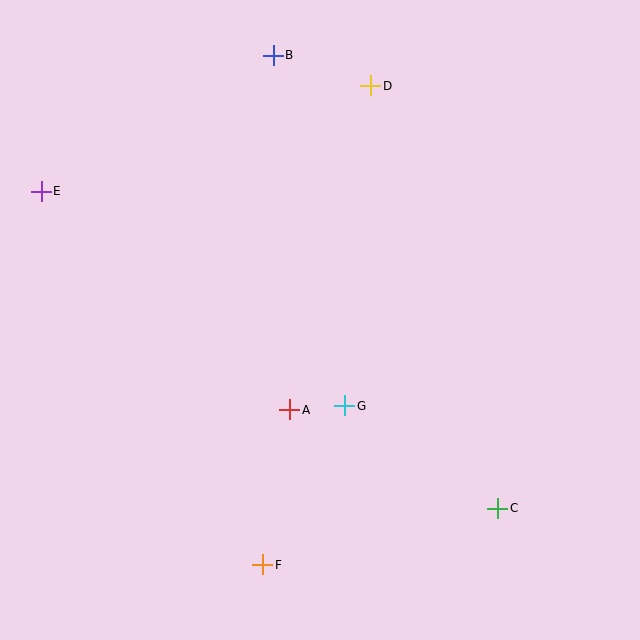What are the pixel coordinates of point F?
Point F is at (263, 565).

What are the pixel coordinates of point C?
Point C is at (498, 508).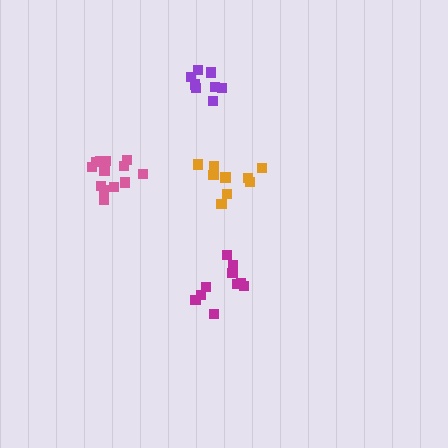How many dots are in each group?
Group 1: 9 dots, Group 2: 13 dots, Group 3: 10 dots, Group 4: 8 dots (40 total).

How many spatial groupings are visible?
There are 4 spatial groupings.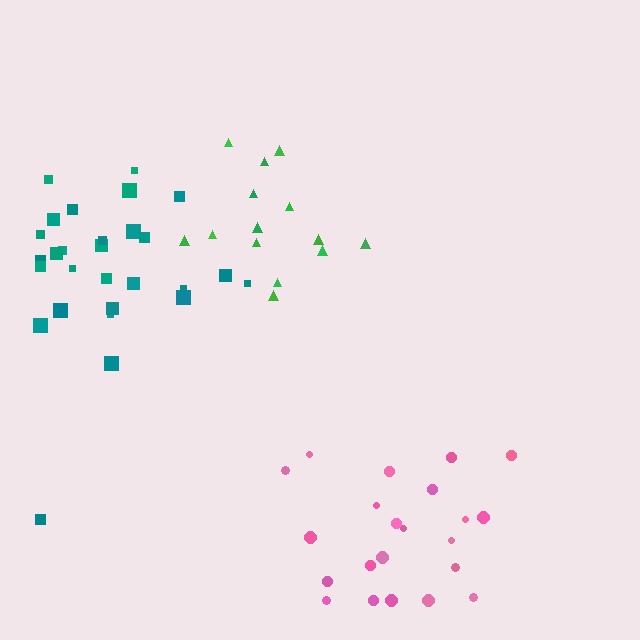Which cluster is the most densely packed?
Green.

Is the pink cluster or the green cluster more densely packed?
Green.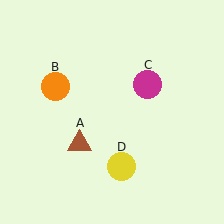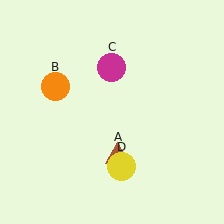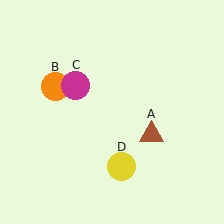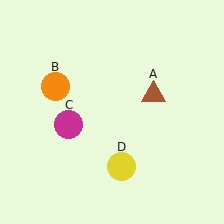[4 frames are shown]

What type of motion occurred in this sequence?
The brown triangle (object A), magenta circle (object C) rotated counterclockwise around the center of the scene.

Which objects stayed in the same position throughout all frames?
Orange circle (object B) and yellow circle (object D) remained stationary.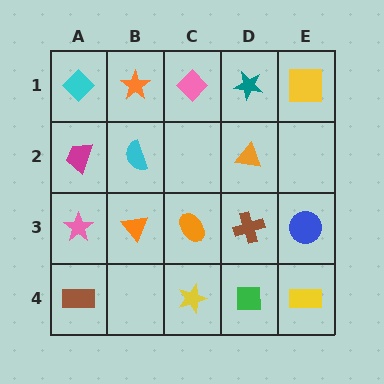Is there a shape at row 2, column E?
No, that cell is empty.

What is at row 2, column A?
A magenta trapezoid.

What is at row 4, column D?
A green square.